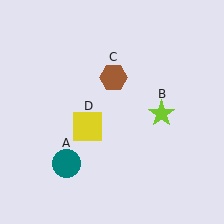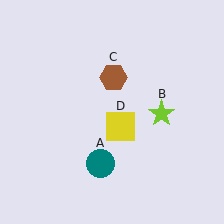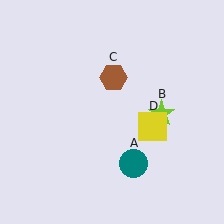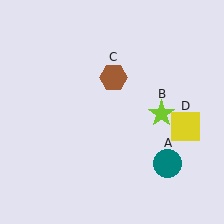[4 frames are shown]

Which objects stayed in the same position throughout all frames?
Lime star (object B) and brown hexagon (object C) remained stationary.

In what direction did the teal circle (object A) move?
The teal circle (object A) moved right.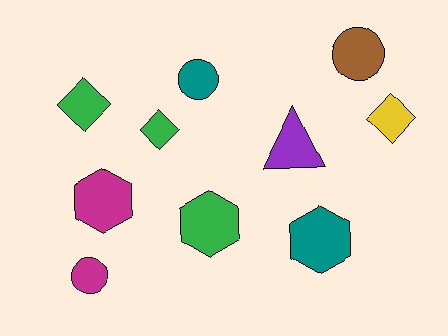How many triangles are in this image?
There is 1 triangle.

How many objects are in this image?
There are 10 objects.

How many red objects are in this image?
There are no red objects.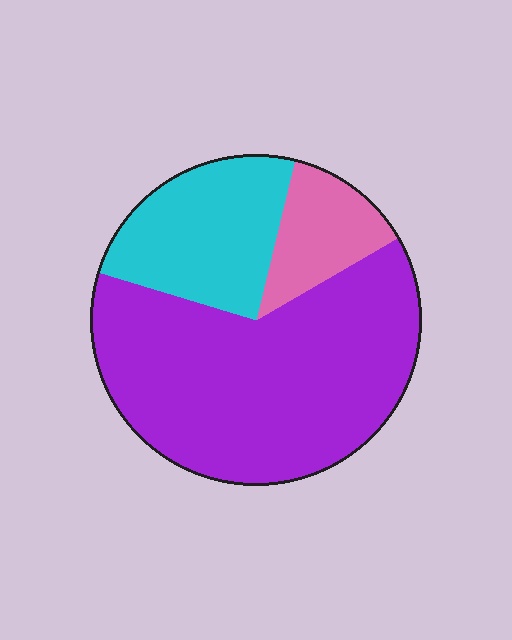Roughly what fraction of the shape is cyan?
Cyan covers 24% of the shape.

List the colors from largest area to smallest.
From largest to smallest: purple, cyan, pink.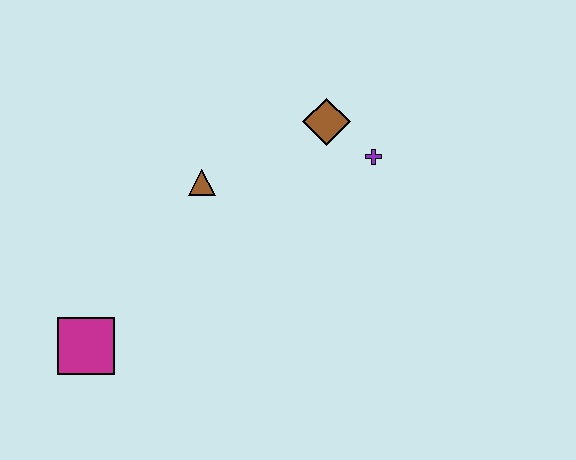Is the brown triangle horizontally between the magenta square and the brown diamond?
Yes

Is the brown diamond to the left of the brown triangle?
No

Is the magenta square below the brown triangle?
Yes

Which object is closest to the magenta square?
The brown triangle is closest to the magenta square.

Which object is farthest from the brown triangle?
The magenta square is farthest from the brown triangle.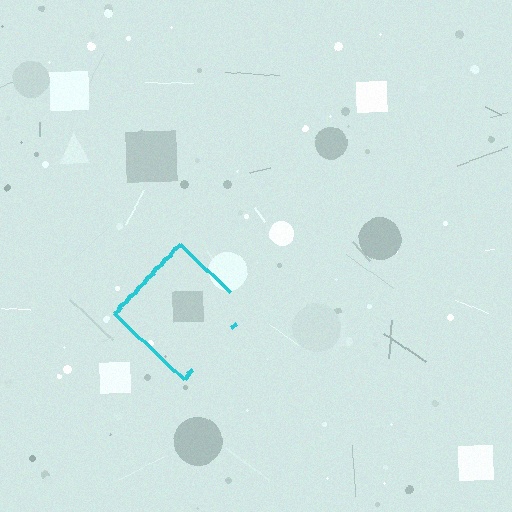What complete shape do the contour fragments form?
The contour fragments form a diamond.